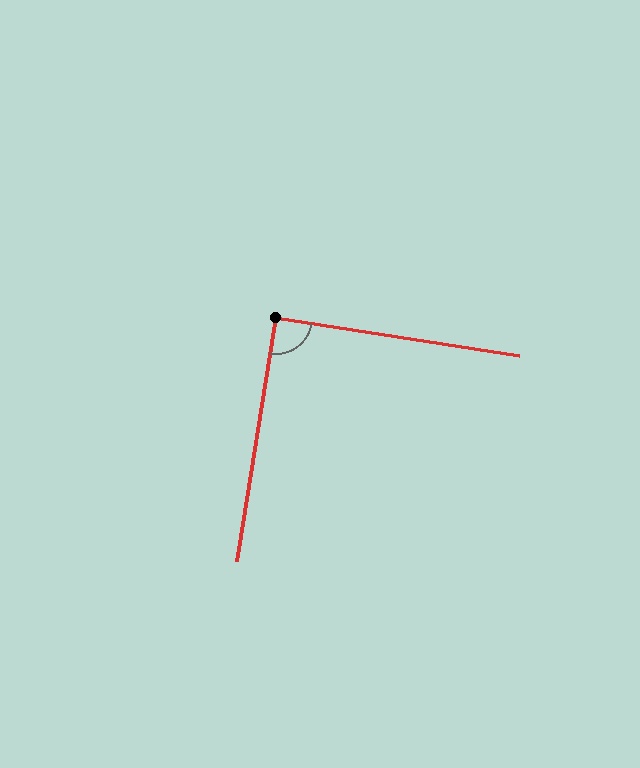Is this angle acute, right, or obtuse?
It is approximately a right angle.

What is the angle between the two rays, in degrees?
Approximately 91 degrees.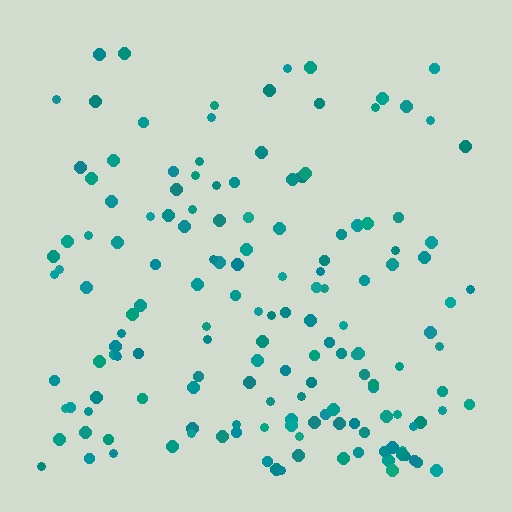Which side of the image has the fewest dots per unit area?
The top.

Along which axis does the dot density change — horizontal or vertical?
Vertical.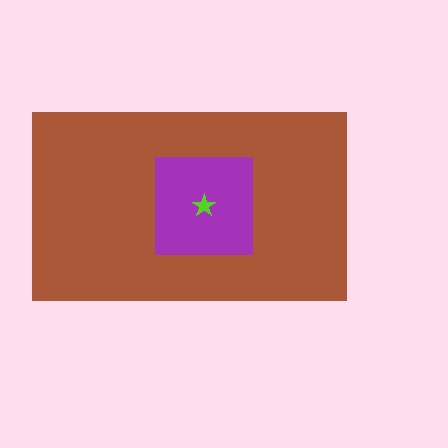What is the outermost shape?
The brown rectangle.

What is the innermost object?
The lime star.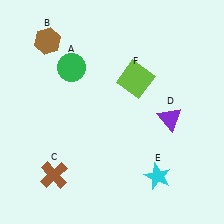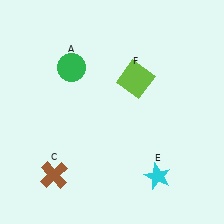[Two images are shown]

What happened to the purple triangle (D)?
The purple triangle (D) was removed in Image 2. It was in the bottom-right area of Image 1.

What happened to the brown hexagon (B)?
The brown hexagon (B) was removed in Image 2. It was in the top-left area of Image 1.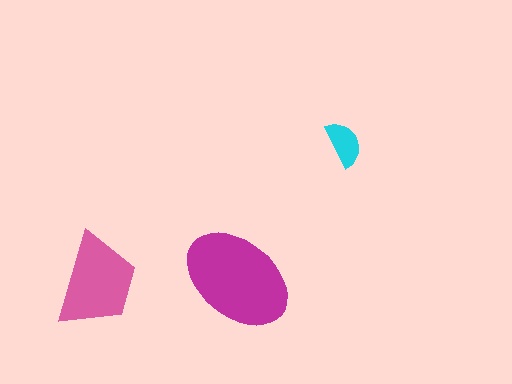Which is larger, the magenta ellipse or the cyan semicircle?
The magenta ellipse.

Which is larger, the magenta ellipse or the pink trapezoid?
The magenta ellipse.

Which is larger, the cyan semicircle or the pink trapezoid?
The pink trapezoid.